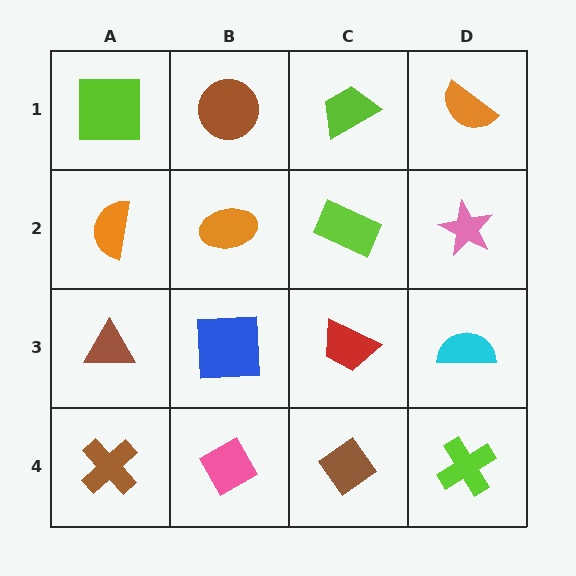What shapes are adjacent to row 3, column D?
A pink star (row 2, column D), a lime cross (row 4, column D), a red trapezoid (row 3, column C).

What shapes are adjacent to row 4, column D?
A cyan semicircle (row 3, column D), a brown diamond (row 4, column C).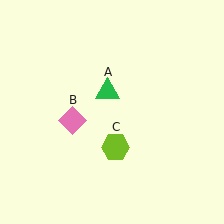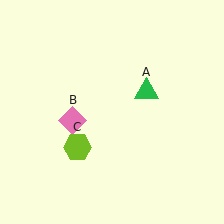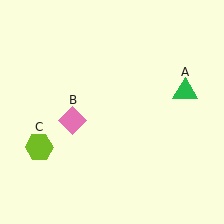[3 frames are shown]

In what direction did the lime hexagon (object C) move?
The lime hexagon (object C) moved left.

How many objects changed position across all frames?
2 objects changed position: green triangle (object A), lime hexagon (object C).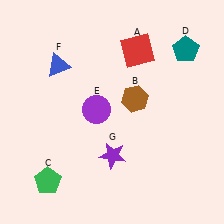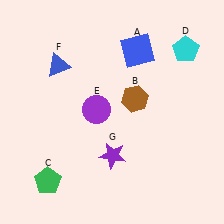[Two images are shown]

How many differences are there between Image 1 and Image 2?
There are 2 differences between the two images.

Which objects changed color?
A changed from red to blue. D changed from teal to cyan.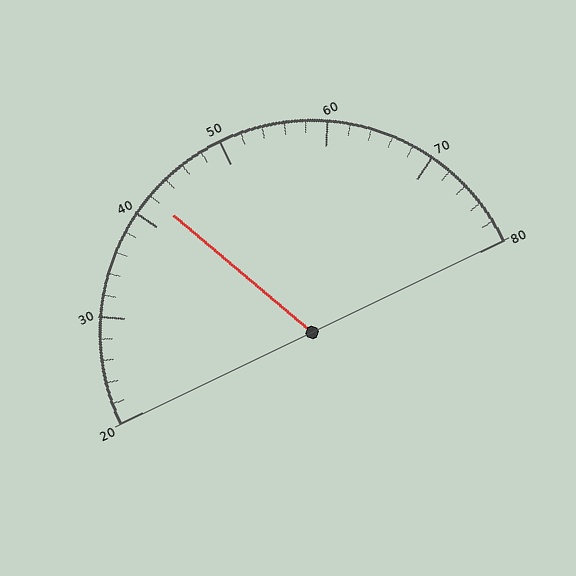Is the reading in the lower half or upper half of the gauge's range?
The reading is in the lower half of the range (20 to 80).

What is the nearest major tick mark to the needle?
The nearest major tick mark is 40.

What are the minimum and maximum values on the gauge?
The gauge ranges from 20 to 80.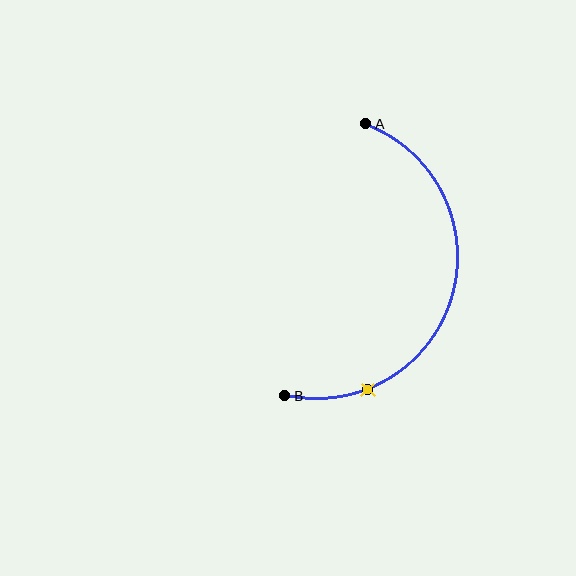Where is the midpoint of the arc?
The arc midpoint is the point on the curve farthest from the straight line joining A and B. It sits to the right of that line.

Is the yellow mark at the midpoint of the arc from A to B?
No. The yellow mark lies on the arc but is closer to endpoint B. The arc midpoint would be at the point on the curve equidistant along the arc from both A and B.